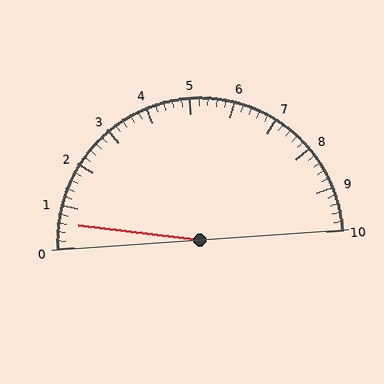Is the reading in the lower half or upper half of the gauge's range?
The reading is in the lower half of the range (0 to 10).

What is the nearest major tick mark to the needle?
The nearest major tick mark is 1.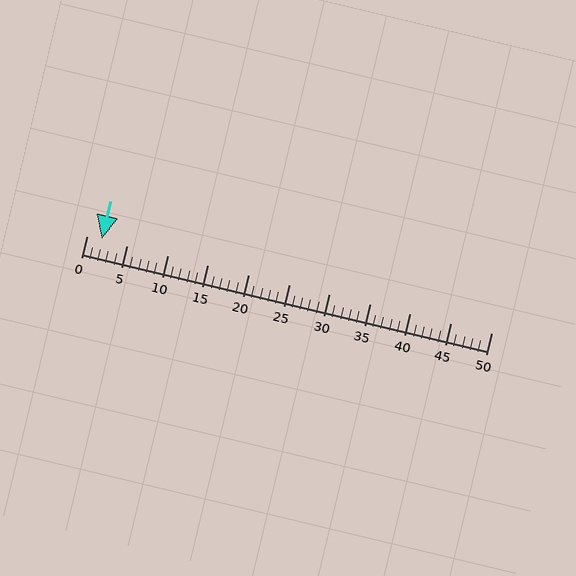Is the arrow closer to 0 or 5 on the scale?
The arrow is closer to 0.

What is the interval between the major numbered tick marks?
The major tick marks are spaced 5 units apart.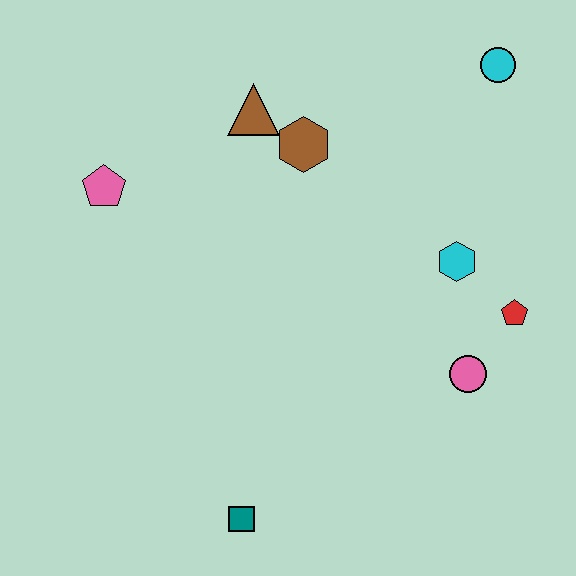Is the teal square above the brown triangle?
No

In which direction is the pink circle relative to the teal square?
The pink circle is to the right of the teal square.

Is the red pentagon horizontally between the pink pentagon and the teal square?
No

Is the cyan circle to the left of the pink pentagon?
No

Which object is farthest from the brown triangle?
The teal square is farthest from the brown triangle.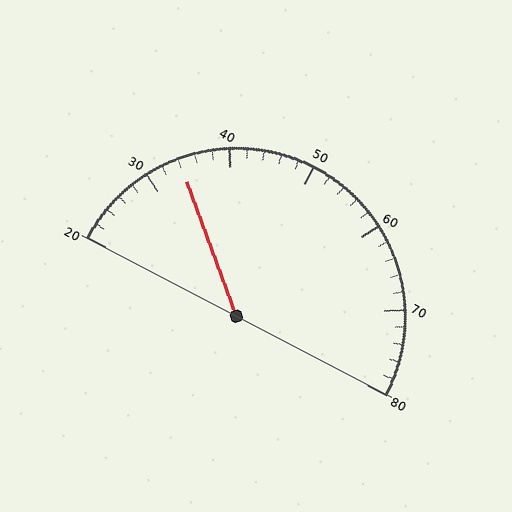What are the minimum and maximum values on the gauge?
The gauge ranges from 20 to 80.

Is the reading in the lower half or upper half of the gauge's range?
The reading is in the lower half of the range (20 to 80).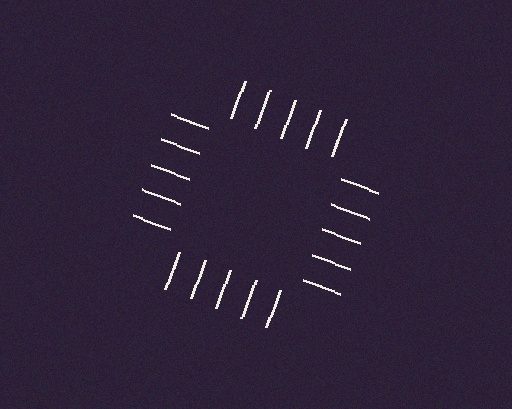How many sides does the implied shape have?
4 sides — the line-ends trace a square.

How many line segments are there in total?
20 — 5 along each of the 4 edges.